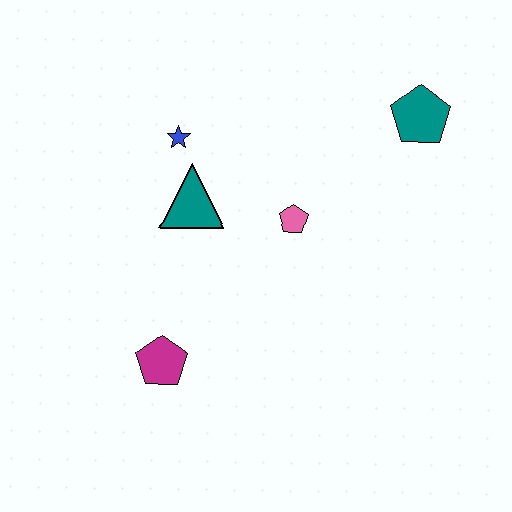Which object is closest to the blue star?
The teal triangle is closest to the blue star.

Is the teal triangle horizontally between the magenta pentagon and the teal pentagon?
Yes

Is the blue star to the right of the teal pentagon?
No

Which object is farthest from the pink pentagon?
The magenta pentagon is farthest from the pink pentagon.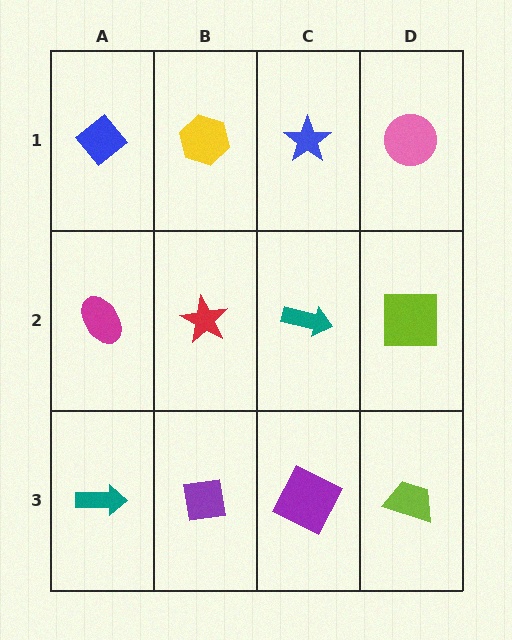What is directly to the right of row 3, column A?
A purple square.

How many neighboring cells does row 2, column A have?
3.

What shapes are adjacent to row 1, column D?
A lime square (row 2, column D), a blue star (row 1, column C).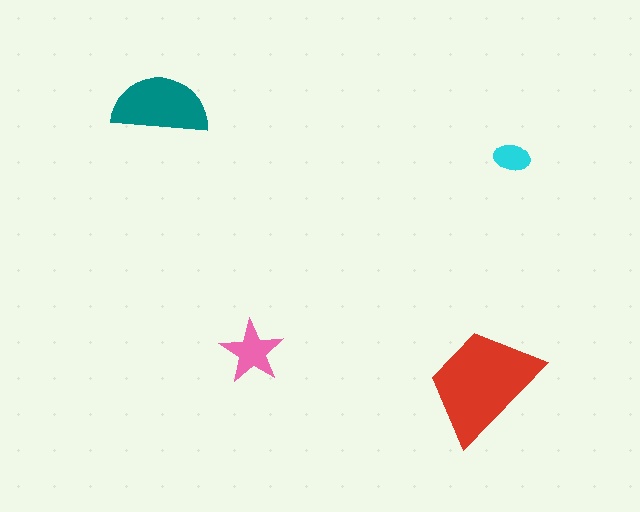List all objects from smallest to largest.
The cyan ellipse, the pink star, the teal semicircle, the red trapezoid.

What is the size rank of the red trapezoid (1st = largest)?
1st.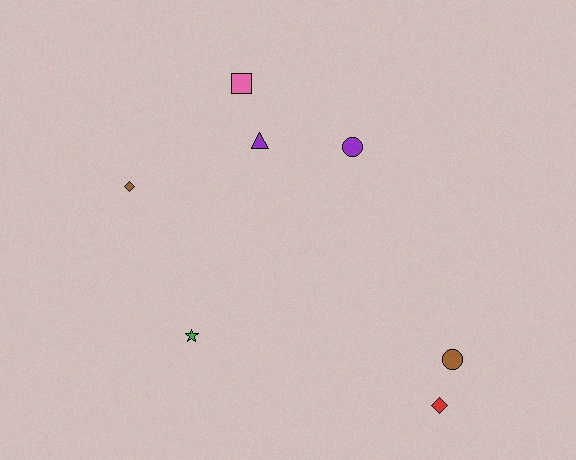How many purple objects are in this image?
There are 2 purple objects.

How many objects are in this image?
There are 7 objects.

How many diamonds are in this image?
There are 2 diamonds.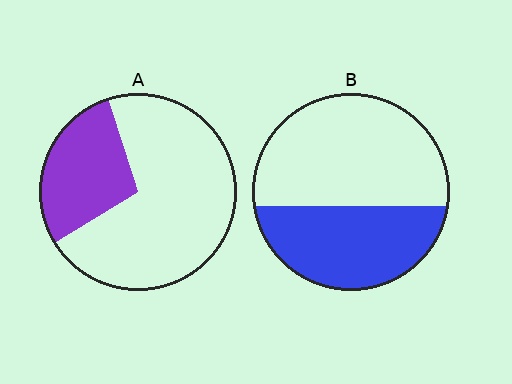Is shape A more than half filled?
No.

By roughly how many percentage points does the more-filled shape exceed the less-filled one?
By roughly 10 percentage points (B over A).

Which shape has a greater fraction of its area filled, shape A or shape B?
Shape B.